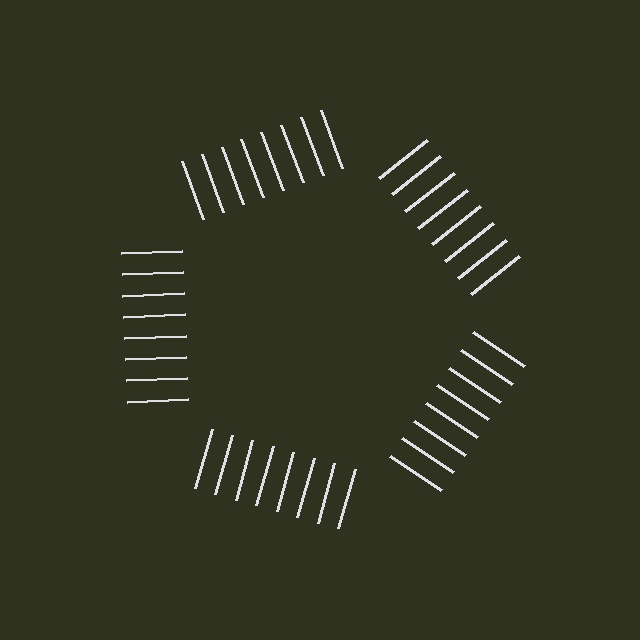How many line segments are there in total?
40 — 8 along each of the 5 edges.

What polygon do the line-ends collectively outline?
An illusory pentagon — the line segments terminate on its edges but no continuous stroke is drawn.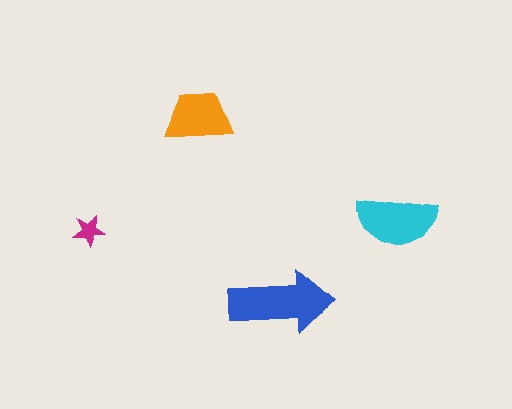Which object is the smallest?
The magenta star.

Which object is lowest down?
The blue arrow is bottommost.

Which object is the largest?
The blue arrow.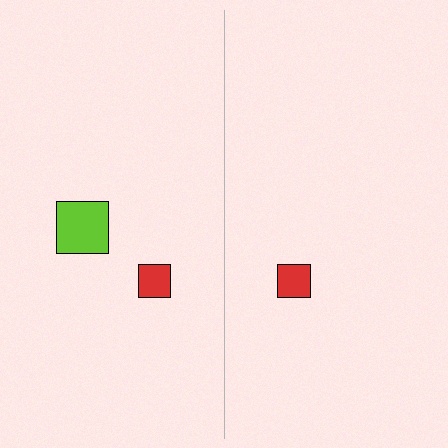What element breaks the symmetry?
A lime square is missing from the right side.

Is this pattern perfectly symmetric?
No, the pattern is not perfectly symmetric. A lime square is missing from the right side.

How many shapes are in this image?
There are 3 shapes in this image.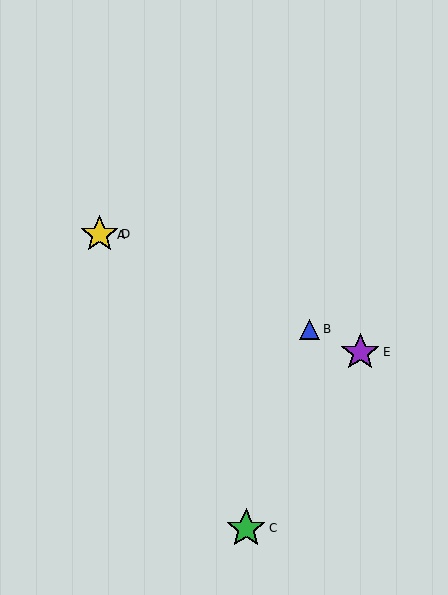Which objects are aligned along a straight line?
Objects A, B, D, E are aligned along a straight line.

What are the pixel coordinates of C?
Object C is at (246, 528).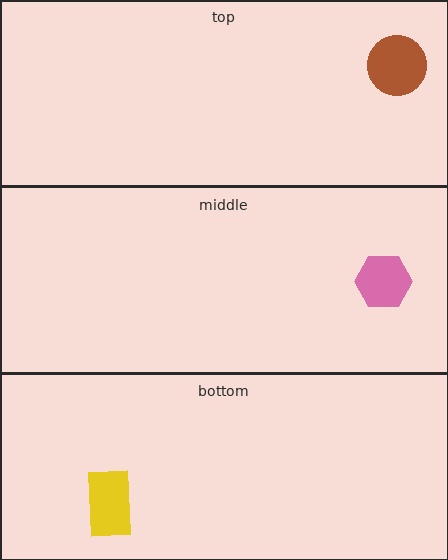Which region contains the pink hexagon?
The middle region.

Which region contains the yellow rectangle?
The bottom region.